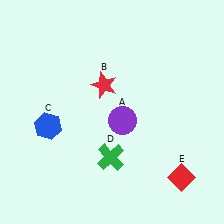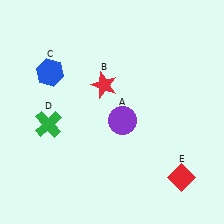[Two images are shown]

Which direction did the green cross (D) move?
The green cross (D) moved left.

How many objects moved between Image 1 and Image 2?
2 objects moved between the two images.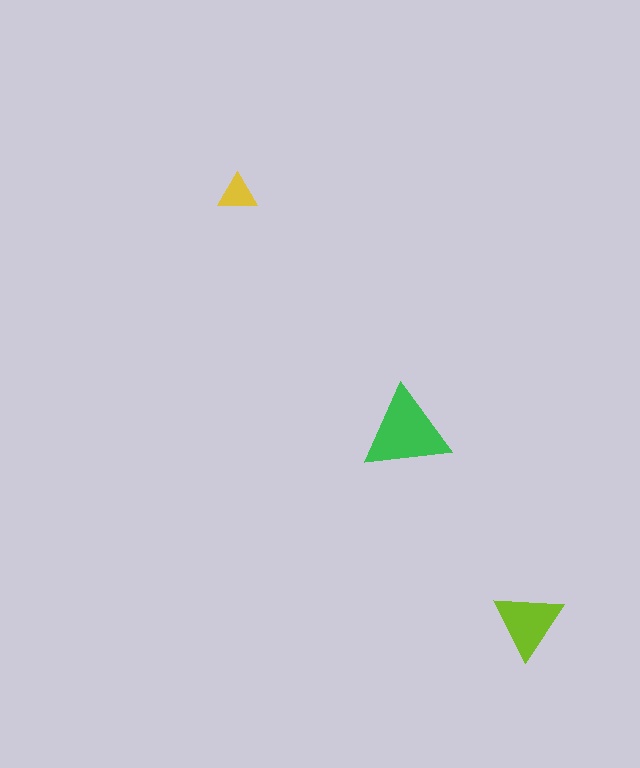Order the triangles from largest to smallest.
the green one, the lime one, the yellow one.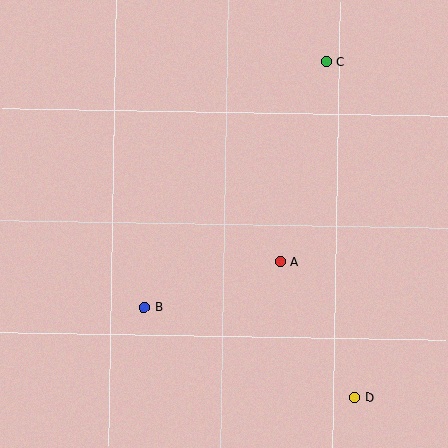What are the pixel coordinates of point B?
Point B is at (144, 307).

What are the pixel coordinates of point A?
Point A is at (281, 262).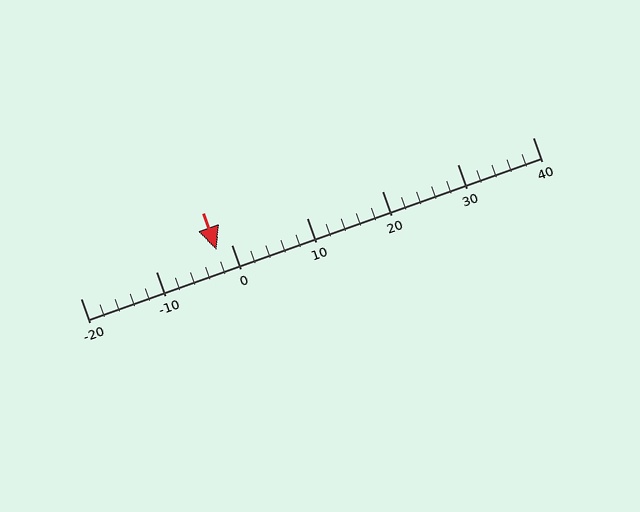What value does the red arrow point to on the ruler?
The red arrow points to approximately -2.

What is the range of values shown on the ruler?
The ruler shows values from -20 to 40.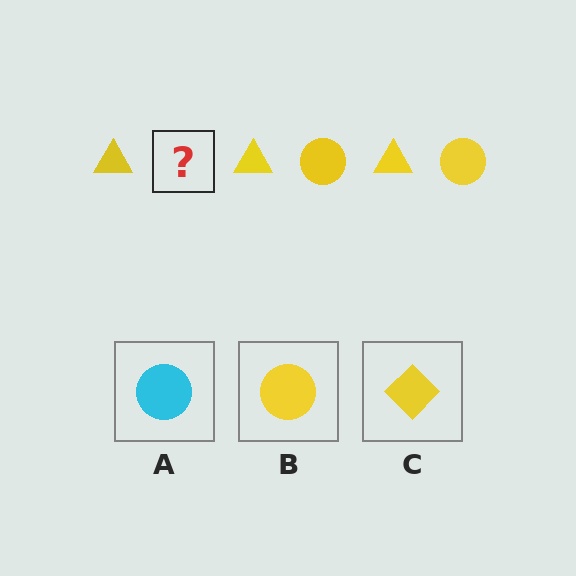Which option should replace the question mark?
Option B.